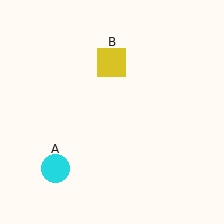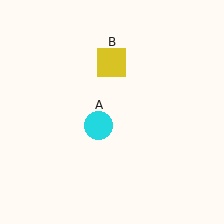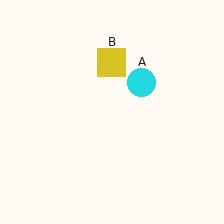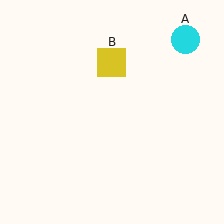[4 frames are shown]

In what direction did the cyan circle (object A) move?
The cyan circle (object A) moved up and to the right.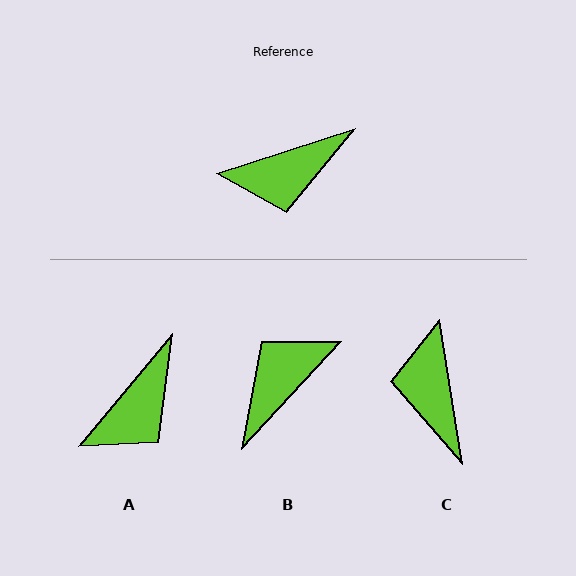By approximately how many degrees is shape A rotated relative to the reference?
Approximately 32 degrees counter-clockwise.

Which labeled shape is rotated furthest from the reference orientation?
B, about 151 degrees away.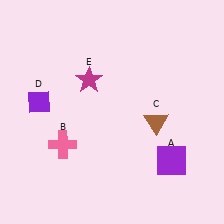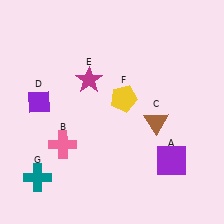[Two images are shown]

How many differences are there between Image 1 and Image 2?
There are 2 differences between the two images.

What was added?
A yellow pentagon (F), a teal cross (G) were added in Image 2.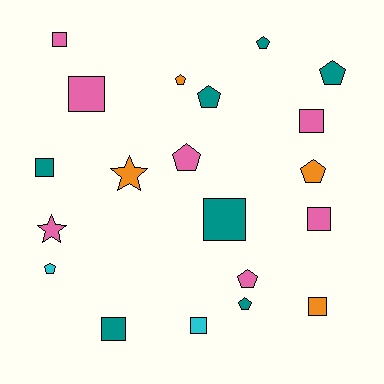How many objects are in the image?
There are 20 objects.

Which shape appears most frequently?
Square, with 9 objects.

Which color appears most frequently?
Teal, with 7 objects.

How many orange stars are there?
There is 1 orange star.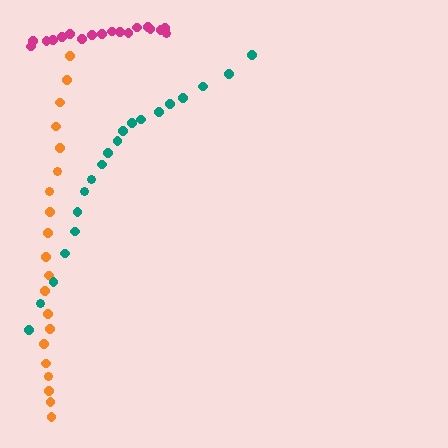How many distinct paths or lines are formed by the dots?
There are 3 distinct paths.